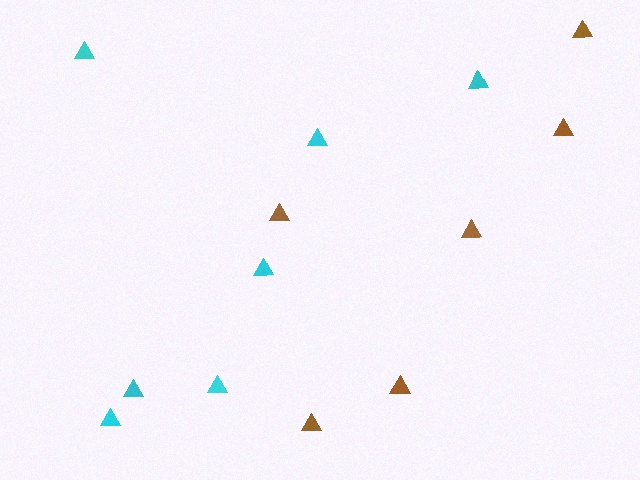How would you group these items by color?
There are 2 groups: one group of brown triangles (6) and one group of cyan triangles (7).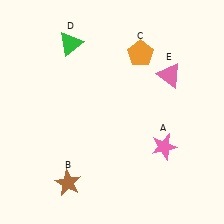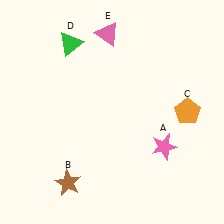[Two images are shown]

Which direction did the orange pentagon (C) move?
The orange pentagon (C) moved down.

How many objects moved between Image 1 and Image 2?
2 objects moved between the two images.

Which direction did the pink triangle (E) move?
The pink triangle (E) moved left.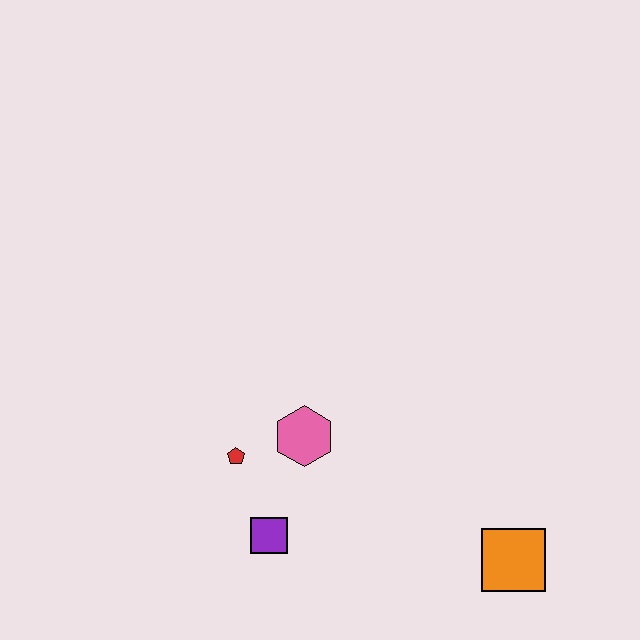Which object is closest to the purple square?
The red pentagon is closest to the purple square.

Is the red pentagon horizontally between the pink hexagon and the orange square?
No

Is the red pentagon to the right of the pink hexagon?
No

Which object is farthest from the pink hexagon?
The orange square is farthest from the pink hexagon.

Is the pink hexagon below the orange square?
No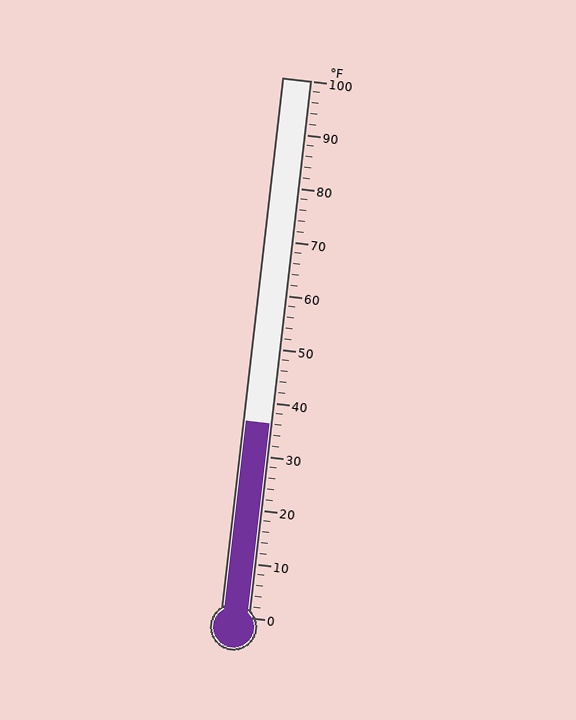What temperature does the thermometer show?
The thermometer shows approximately 36°F.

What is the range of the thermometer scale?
The thermometer scale ranges from 0°F to 100°F.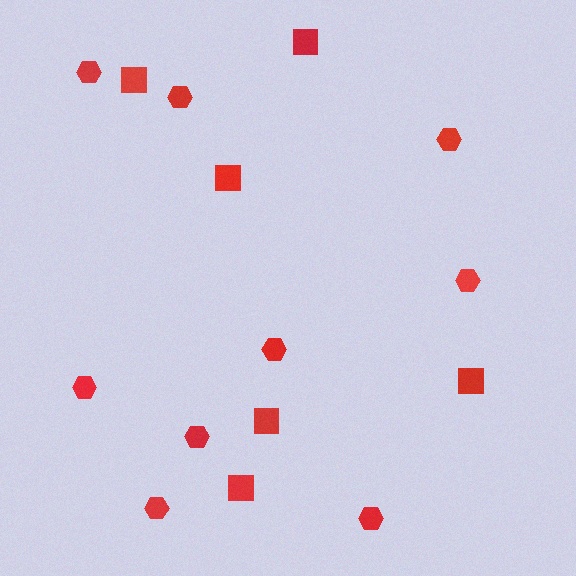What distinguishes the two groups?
There are 2 groups: one group of hexagons (9) and one group of squares (6).